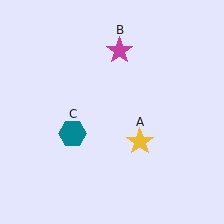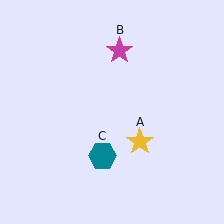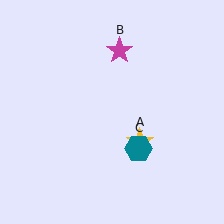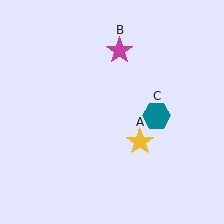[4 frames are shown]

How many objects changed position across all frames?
1 object changed position: teal hexagon (object C).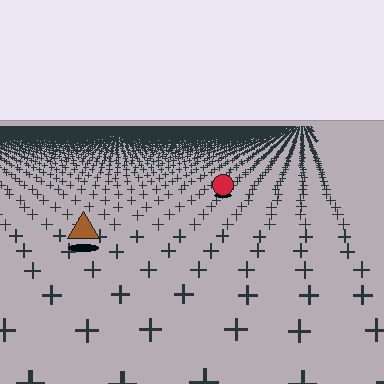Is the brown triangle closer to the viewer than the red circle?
Yes. The brown triangle is closer — you can tell from the texture gradient: the ground texture is coarser near it.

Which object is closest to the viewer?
The brown triangle is closest. The texture marks near it are larger and more spread out.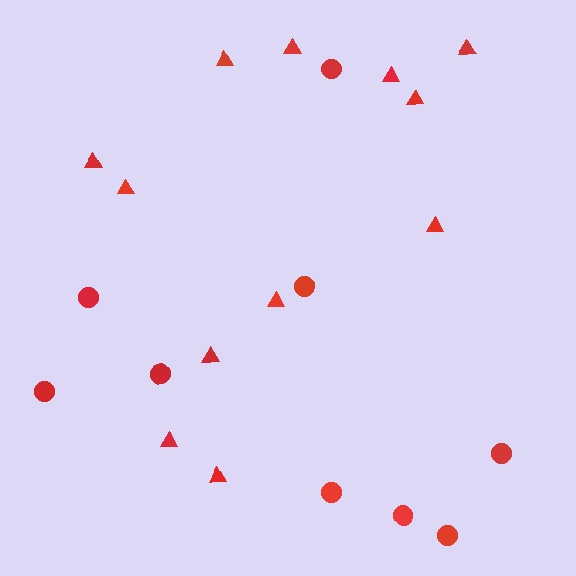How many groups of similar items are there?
There are 2 groups: one group of triangles (12) and one group of circles (9).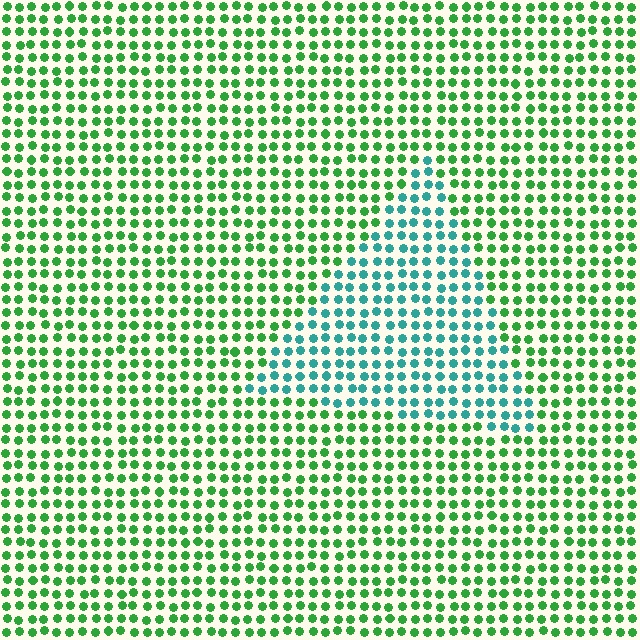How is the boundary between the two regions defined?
The boundary is defined purely by a slight shift in hue (about 48 degrees). Spacing, size, and orientation are identical on both sides.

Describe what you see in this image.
The image is filled with small green elements in a uniform arrangement. A triangle-shaped region is visible where the elements are tinted to a slightly different hue, forming a subtle color boundary.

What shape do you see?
I see a triangle.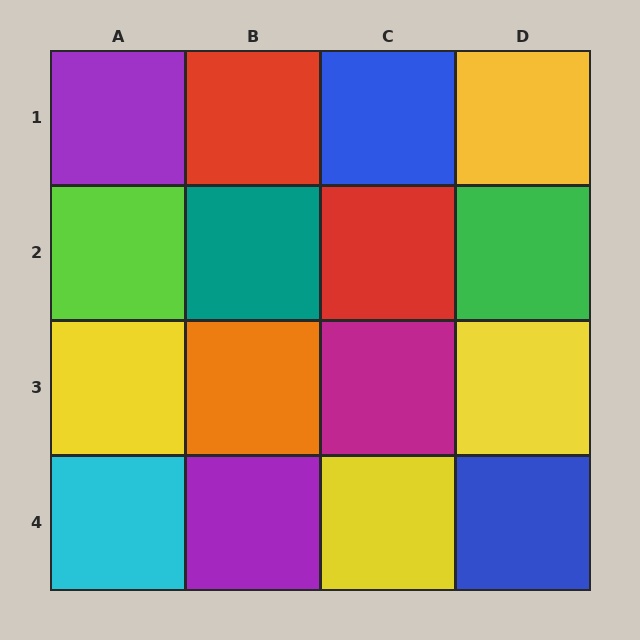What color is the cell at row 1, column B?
Red.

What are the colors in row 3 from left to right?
Yellow, orange, magenta, yellow.